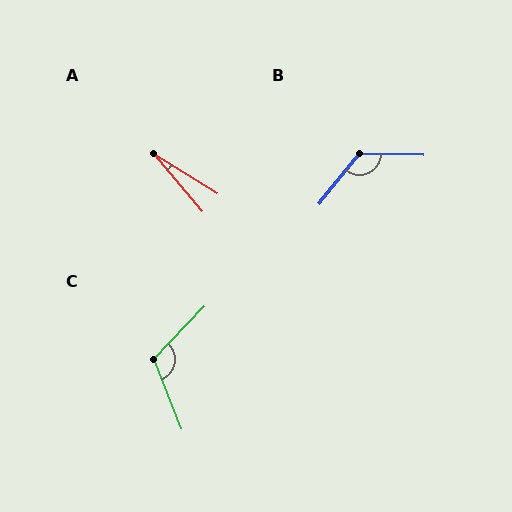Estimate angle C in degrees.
Approximately 115 degrees.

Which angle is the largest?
B, at approximately 127 degrees.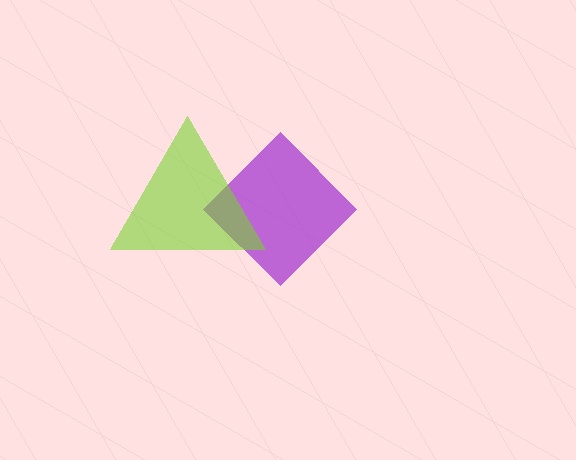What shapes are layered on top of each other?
The layered shapes are: a purple diamond, a lime triangle.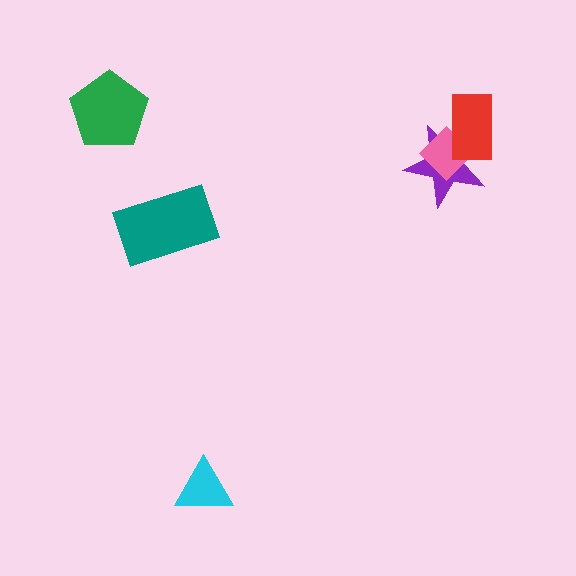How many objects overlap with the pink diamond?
2 objects overlap with the pink diamond.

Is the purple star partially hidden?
Yes, it is partially covered by another shape.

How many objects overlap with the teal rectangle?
0 objects overlap with the teal rectangle.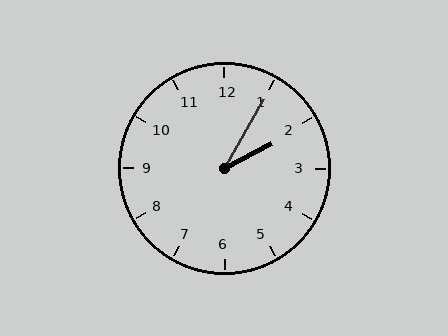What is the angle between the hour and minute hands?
Approximately 32 degrees.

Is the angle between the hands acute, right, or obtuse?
It is acute.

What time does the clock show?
2:05.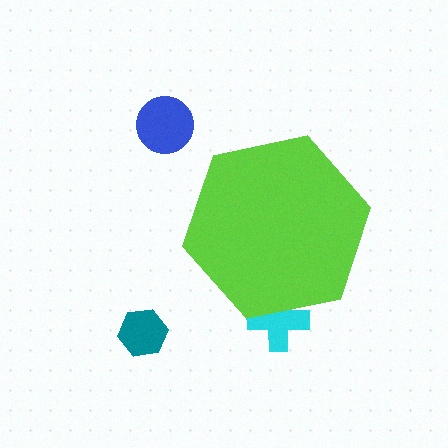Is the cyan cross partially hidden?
Yes, the cyan cross is partially hidden behind the lime hexagon.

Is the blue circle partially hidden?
No, the blue circle is fully visible.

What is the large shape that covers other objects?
A lime hexagon.